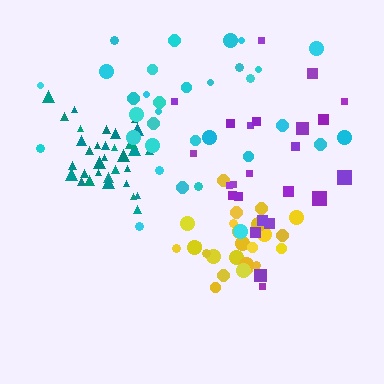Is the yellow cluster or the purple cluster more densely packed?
Yellow.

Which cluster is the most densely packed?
Teal.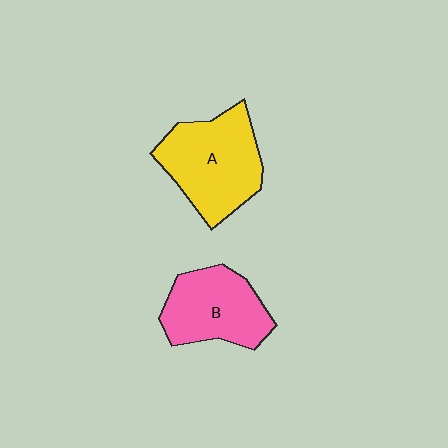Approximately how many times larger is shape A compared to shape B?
Approximately 1.2 times.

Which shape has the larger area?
Shape A (yellow).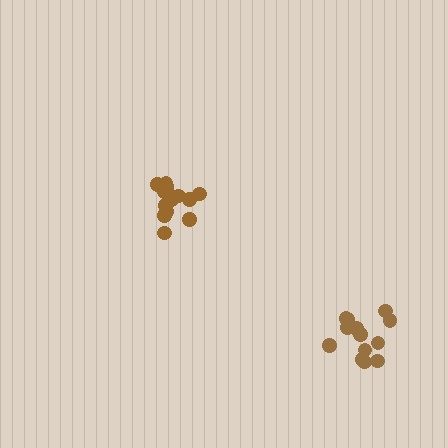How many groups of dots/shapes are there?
There are 2 groups.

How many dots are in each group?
Group 1: 14 dots, Group 2: 13 dots (27 total).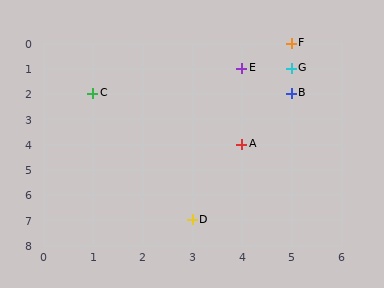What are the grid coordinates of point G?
Point G is at grid coordinates (5, 1).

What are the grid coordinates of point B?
Point B is at grid coordinates (5, 2).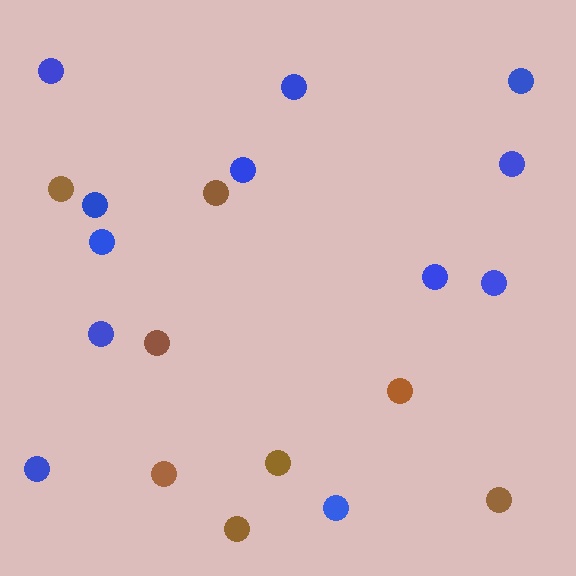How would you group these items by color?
There are 2 groups: one group of brown circles (8) and one group of blue circles (12).